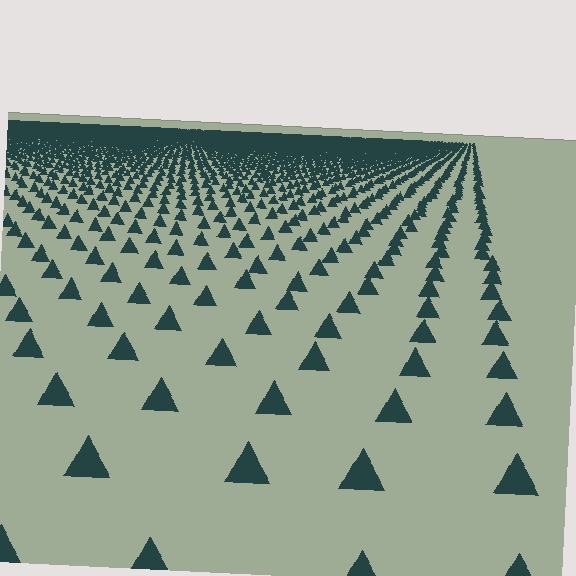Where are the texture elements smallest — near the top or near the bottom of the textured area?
Near the top.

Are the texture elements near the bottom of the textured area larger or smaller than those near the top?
Larger. Near the bottom, elements are closer to the viewer and appear at a bigger on-screen size.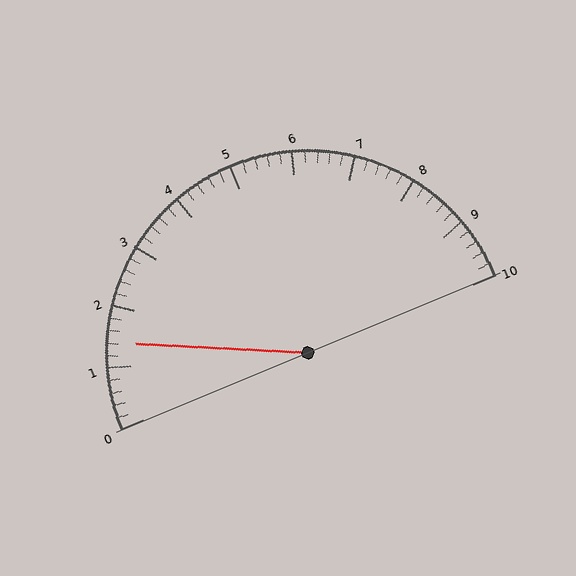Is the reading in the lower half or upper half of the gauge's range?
The reading is in the lower half of the range (0 to 10).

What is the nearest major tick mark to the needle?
The nearest major tick mark is 1.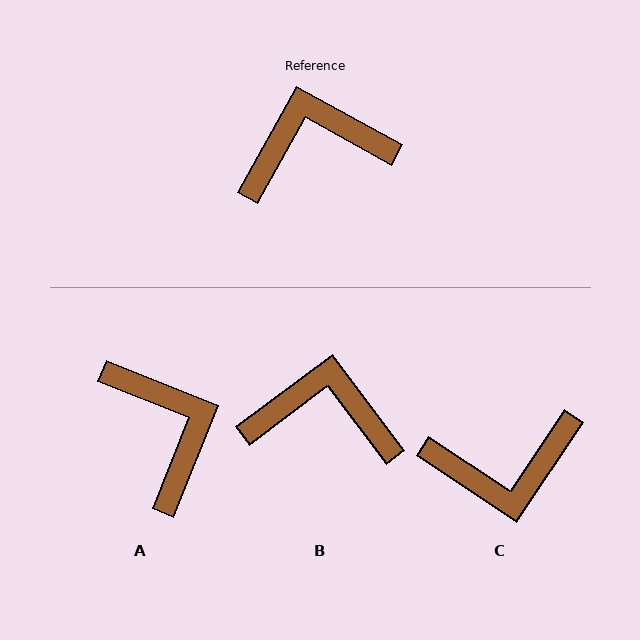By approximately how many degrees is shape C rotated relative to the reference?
Approximately 175 degrees counter-clockwise.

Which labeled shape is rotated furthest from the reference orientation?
C, about 175 degrees away.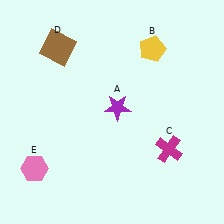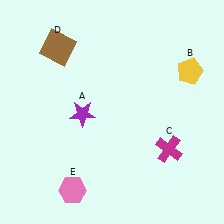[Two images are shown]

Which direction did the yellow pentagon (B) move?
The yellow pentagon (B) moved right.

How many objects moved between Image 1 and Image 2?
3 objects moved between the two images.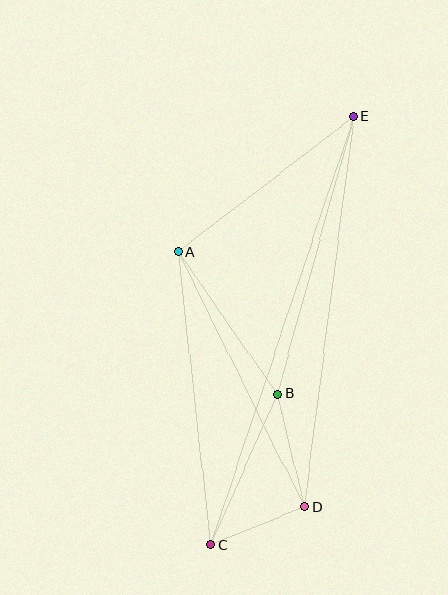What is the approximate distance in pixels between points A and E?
The distance between A and E is approximately 222 pixels.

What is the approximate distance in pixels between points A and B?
The distance between A and B is approximately 173 pixels.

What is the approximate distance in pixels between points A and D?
The distance between A and D is approximately 285 pixels.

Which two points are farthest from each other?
Points C and E are farthest from each other.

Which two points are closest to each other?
Points C and D are closest to each other.